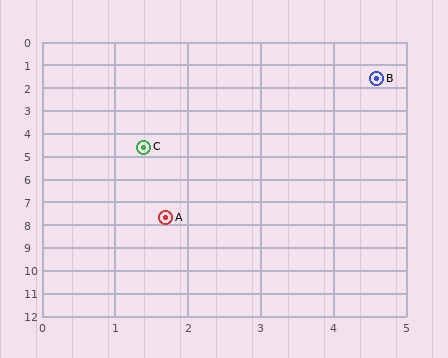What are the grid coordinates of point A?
Point A is at approximately (1.7, 7.7).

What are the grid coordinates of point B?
Point B is at approximately (4.6, 1.6).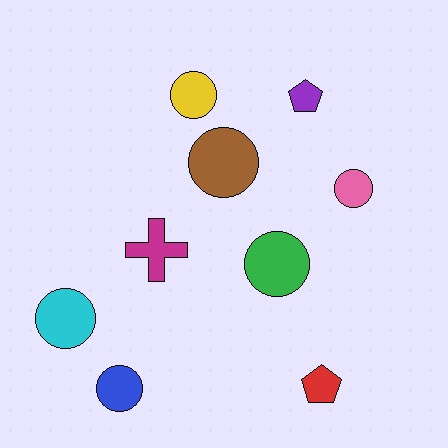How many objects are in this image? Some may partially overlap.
There are 9 objects.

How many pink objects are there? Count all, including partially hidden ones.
There is 1 pink object.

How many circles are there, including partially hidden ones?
There are 6 circles.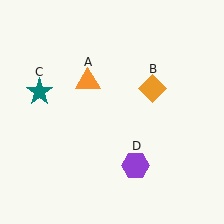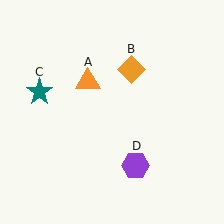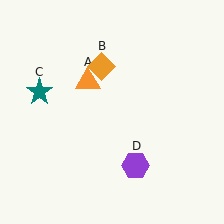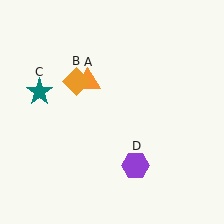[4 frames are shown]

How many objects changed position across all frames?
1 object changed position: orange diamond (object B).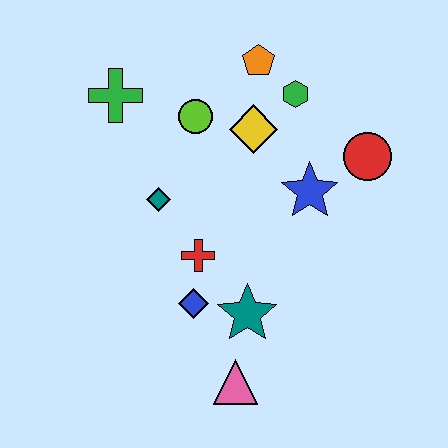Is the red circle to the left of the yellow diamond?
No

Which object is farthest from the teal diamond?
The red circle is farthest from the teal diamond.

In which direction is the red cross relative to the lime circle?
The red cross is below the lime circle.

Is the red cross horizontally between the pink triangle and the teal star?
No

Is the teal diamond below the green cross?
Yes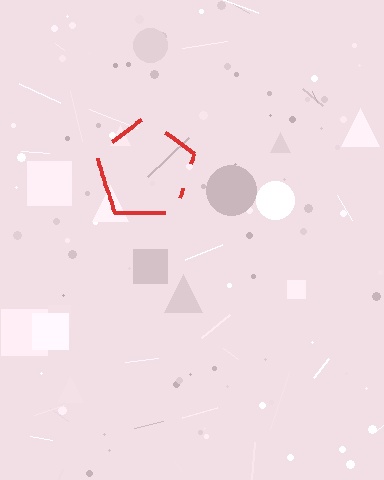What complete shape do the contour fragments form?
The contour fragments form a pentagon.